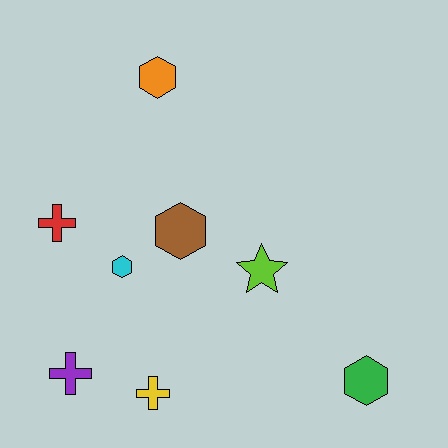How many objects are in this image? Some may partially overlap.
There are 8 objects.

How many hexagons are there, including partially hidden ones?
There are 4 hexagons.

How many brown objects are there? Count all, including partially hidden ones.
There is 1 brown object.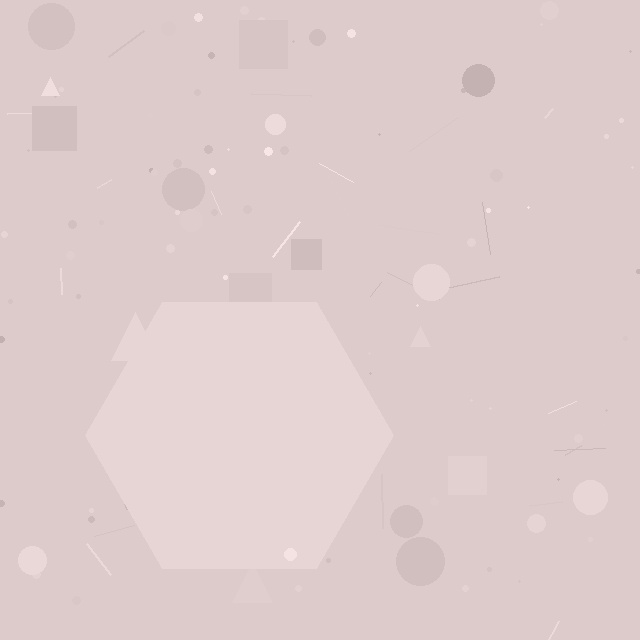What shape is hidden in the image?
A hexagon is hidden in the image.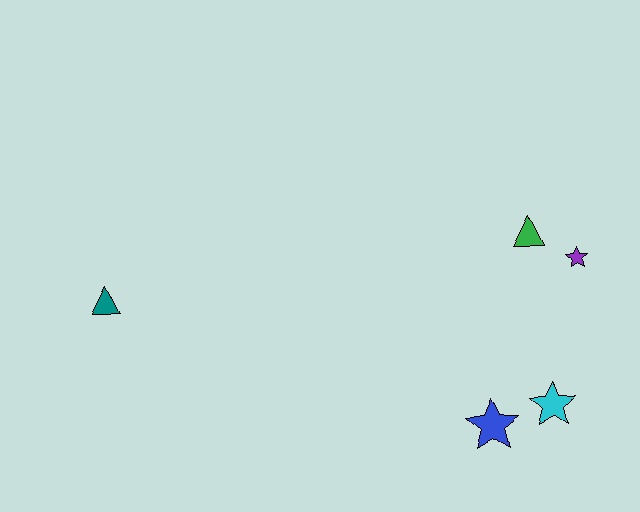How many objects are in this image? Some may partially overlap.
There are 5 objects.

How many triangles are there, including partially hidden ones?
There are 2 triangles.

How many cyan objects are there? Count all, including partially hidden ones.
There is 1 cyan object.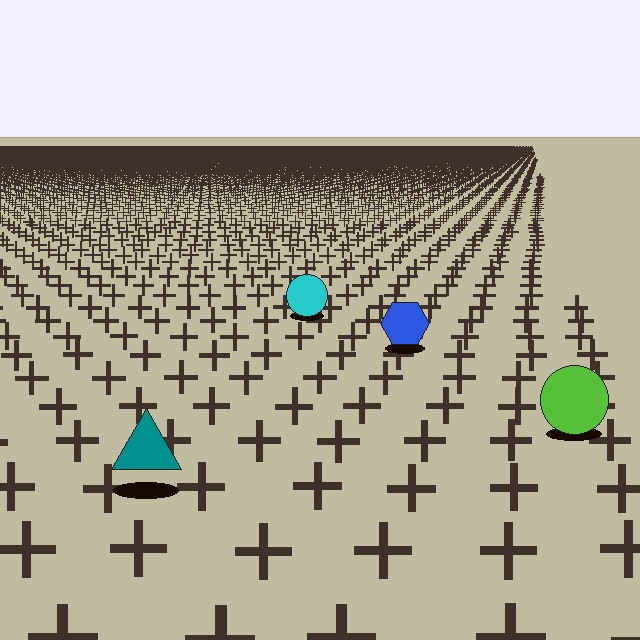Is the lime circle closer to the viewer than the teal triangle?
No. The teal triangle is closer — you can tell from the texture gradient: the ground texture is coarser near it.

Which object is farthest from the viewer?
The cyan circle is farthest from the viewer. It appears smaller and the ground texture around it is denser.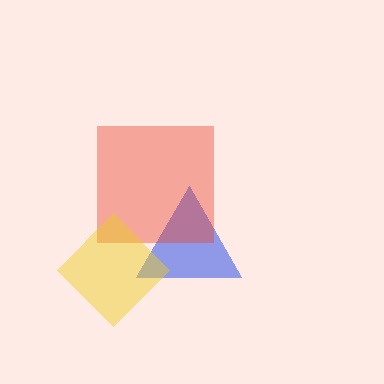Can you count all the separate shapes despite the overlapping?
Yes, there are 3 separate shapes.